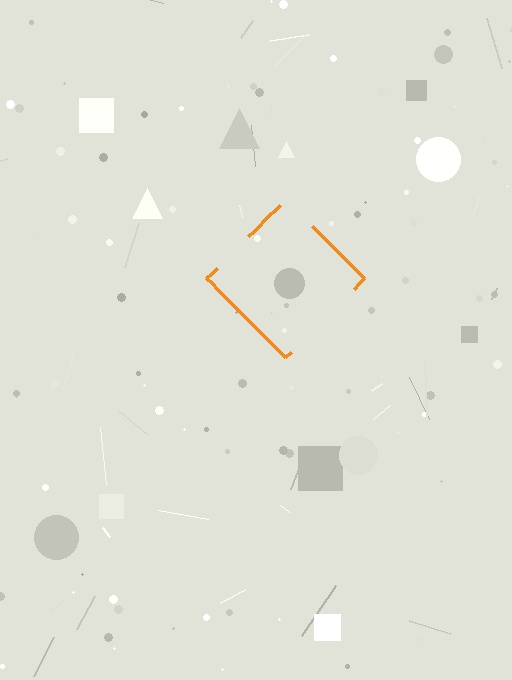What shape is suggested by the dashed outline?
The dashed outline suggests a diamond.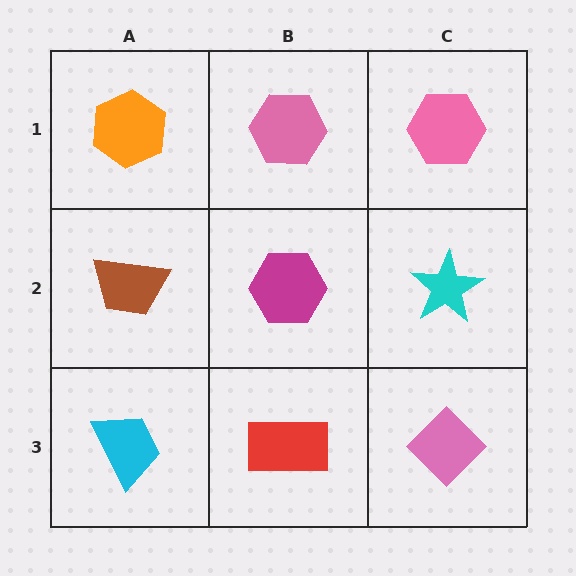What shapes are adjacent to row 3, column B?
A magenta hexagon (row 2, column B), a cyan trapezoid (row 3, column A), a pink diamond (row 3, column C).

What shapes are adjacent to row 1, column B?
A magenta hexagon (row 2, column B), an orange hexagon (row 1, column A), a pink hexagon (row 1, column C).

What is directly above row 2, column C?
A pink hexagon.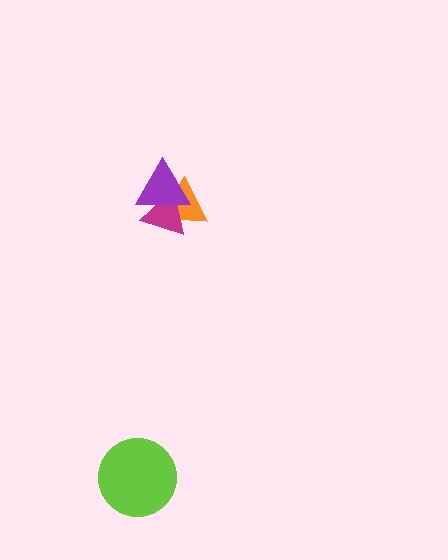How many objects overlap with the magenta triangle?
2 objects overlap with the magenta triangle.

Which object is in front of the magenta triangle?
The purple triangle is in front of the magenta triangle.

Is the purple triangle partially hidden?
No, no other shape covers it.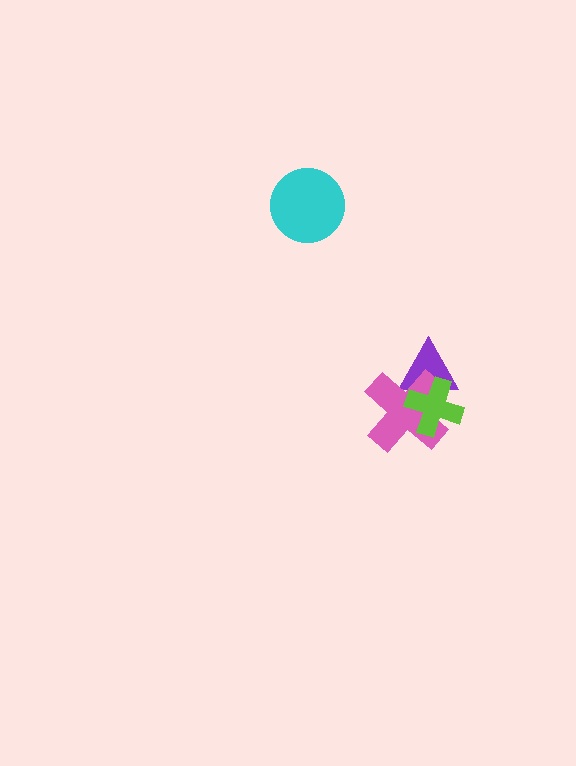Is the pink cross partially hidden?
Yes, it is partially covered by another shape.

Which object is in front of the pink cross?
The lime cross is in front of the pink cross.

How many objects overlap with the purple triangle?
2 objects overlap with the purple triangle.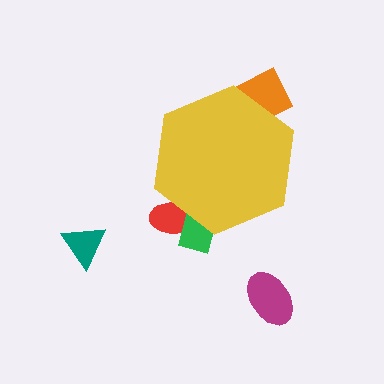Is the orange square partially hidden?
Yes, the orange square is partially hidden behind the yellow hexagon.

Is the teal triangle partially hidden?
No, the teal triangle is fully visible.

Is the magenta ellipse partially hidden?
No, the magenta ellipse is fully visible.